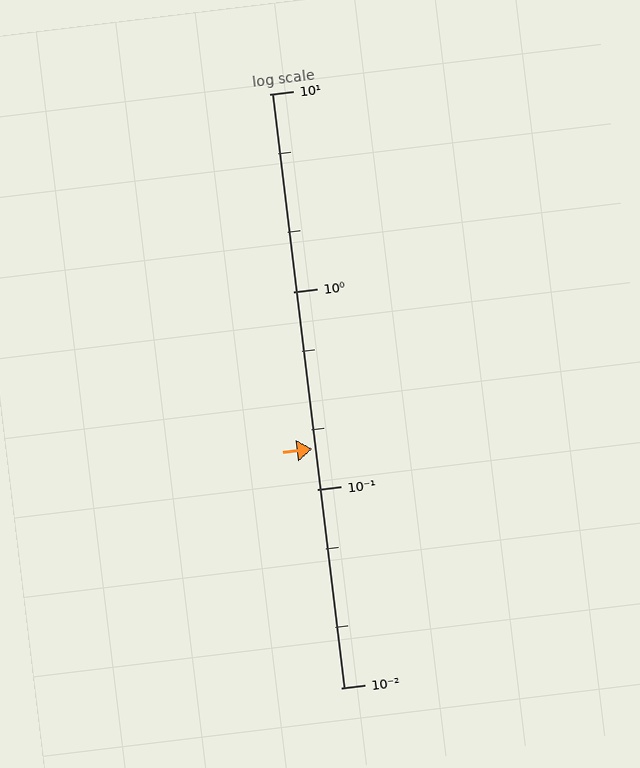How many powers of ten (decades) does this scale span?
The scale spans 3 decades, from 0.01 to 10.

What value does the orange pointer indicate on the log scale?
The pointer indicates approximately 0.16.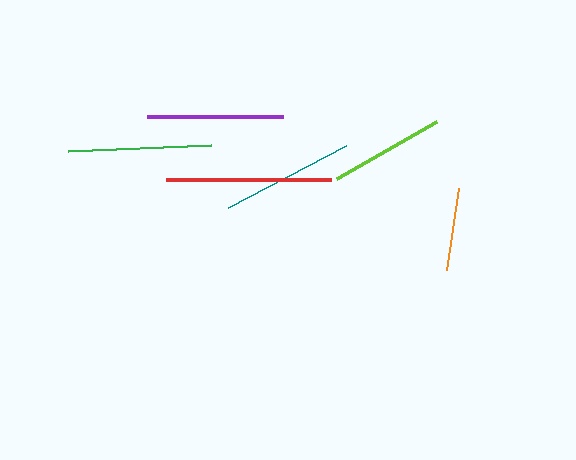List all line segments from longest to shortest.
From longest to shortest: red, green, purple, teal, lime, orange.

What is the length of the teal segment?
The teal segment is approximately 134 pixels long.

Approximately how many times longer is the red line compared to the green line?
The red line is approximately 1.2 times the length of the green line.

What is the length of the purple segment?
The purple segment is approximately 136 pixels long.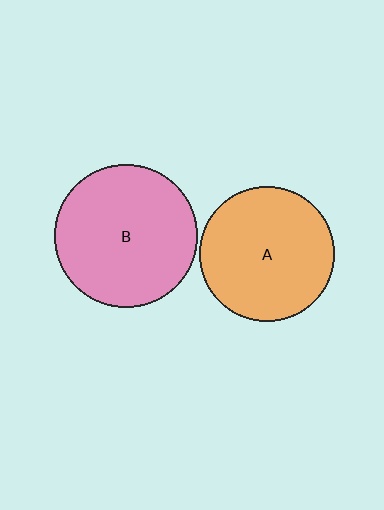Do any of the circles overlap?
No, none of the circles overlap.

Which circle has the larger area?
Circle B (pink).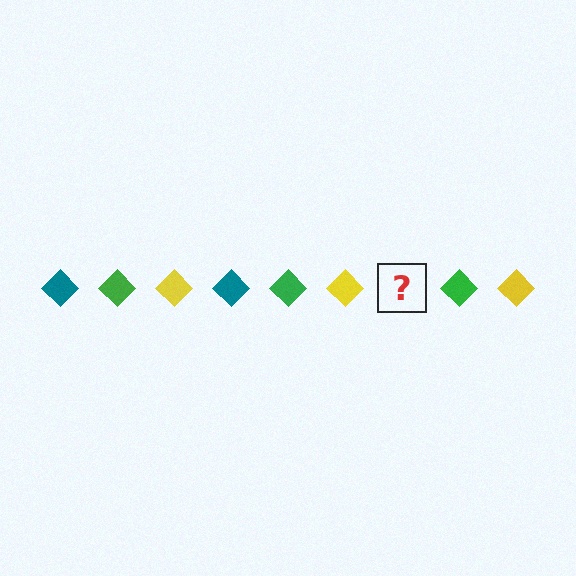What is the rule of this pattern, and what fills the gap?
The rule is that the pattern cycles through teal, green, yellow diamonds. The gap should be filled with a teal diamond.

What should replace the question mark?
The question mark should be replaced with a teal diamond.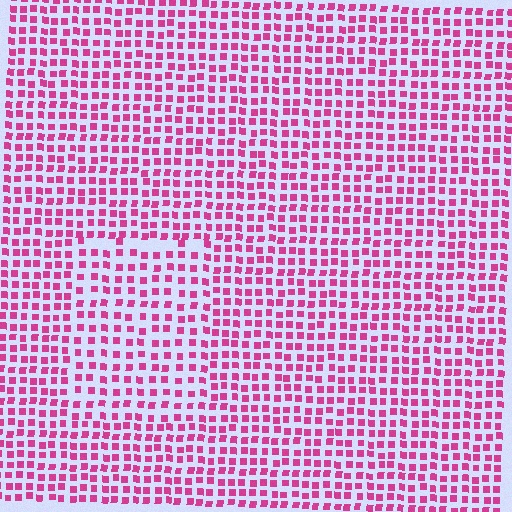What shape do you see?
I see a rectangle.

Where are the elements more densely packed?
The elements are more densely packed outside the rectangle boundary.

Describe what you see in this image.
The image contains small magenta elements arranged at two different densities. A rectangle-shaped region is visible where the elements are less densely packed than the surrounding area.